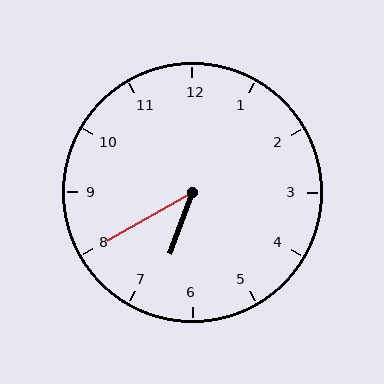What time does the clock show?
6:40.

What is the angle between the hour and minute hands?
Approximately 40 degrees.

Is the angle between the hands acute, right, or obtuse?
It is acute.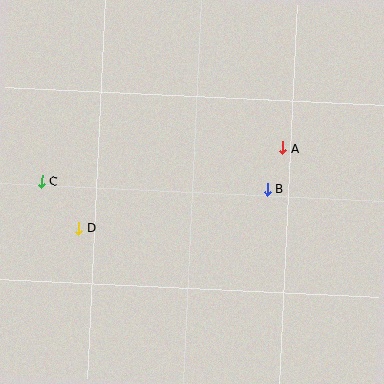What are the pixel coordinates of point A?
Point A is at (283, 148).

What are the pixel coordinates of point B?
Point B is at (268, 189).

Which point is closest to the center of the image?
Point B at (268, 189) is closest to the center.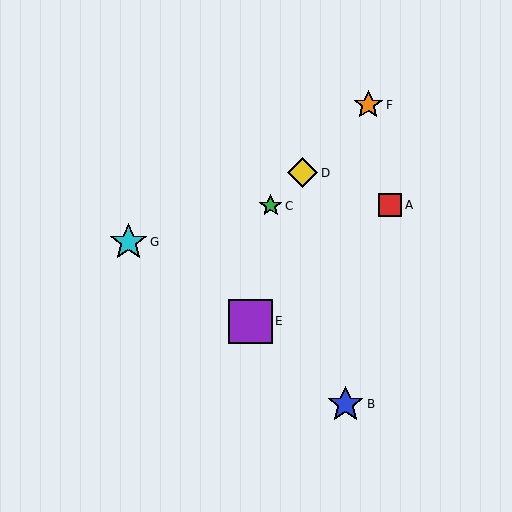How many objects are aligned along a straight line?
3 objects (C, D, F) are aligned along a straight line.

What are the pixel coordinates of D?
Object D is at (303, 173).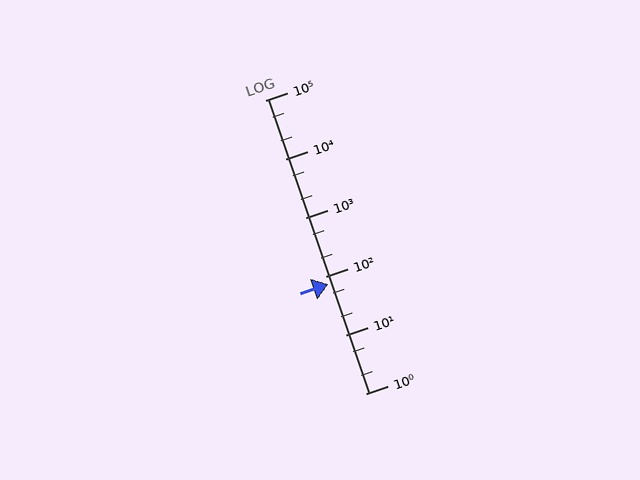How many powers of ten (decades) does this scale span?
The scale spans 5 decades, from 1 to 100000.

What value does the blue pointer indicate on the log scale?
The pointer indicates approximately 73.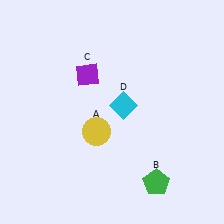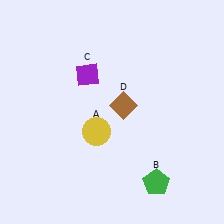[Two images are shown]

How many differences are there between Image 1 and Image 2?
There is 1 difference between the two images.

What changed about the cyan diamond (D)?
In Image 1, D is cyan. In Image 2, it changed to brown.